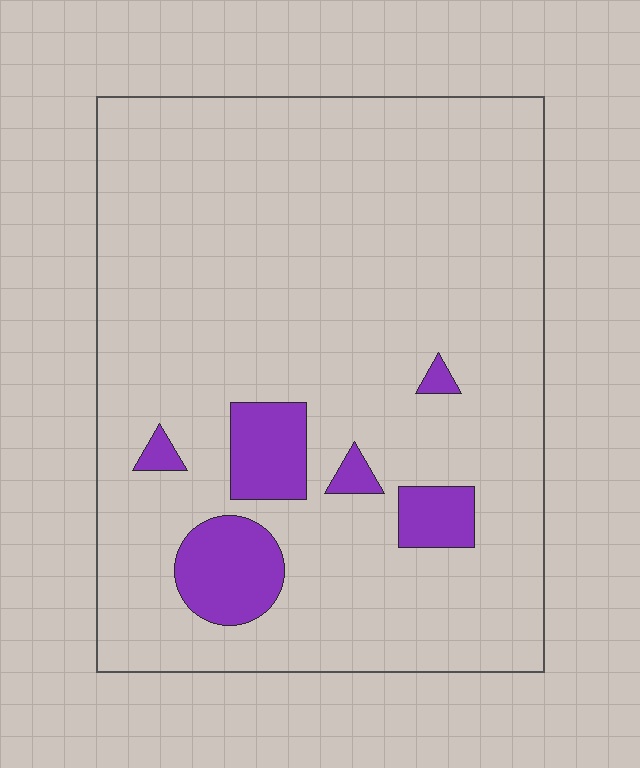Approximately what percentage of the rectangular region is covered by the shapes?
Approximately 10%.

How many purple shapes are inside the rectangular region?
6.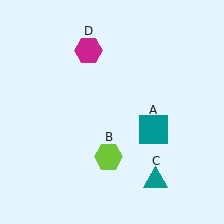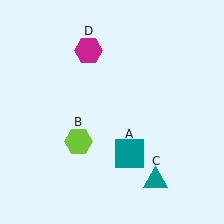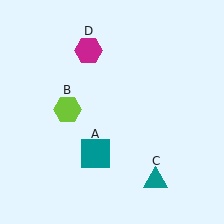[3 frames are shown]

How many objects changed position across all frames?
2 objects changed position: teal square (object A), lime hexagon (object B).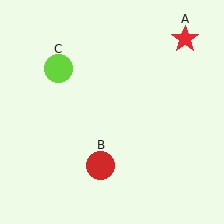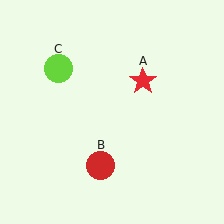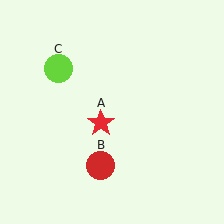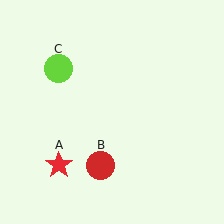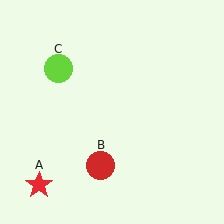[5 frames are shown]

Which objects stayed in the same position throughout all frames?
Red circle (object B) and lime circle (object C) remained stationary.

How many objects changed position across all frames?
1 object changed position: red star (object A).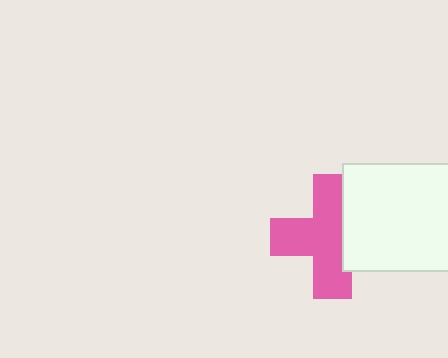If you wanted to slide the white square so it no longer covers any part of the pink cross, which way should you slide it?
Slide it right — that is the most direct way to separate the two shapes.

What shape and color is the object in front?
The object in front is a white square.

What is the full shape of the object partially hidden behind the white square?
The partially hidden object is a pink cross.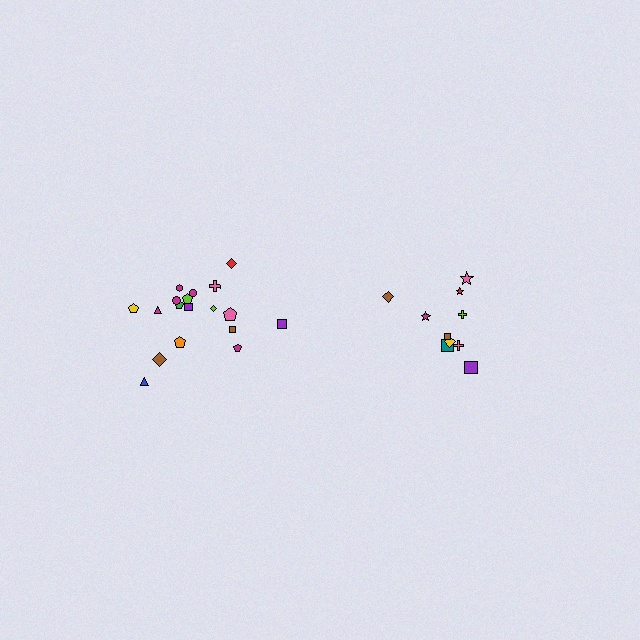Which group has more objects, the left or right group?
The left group.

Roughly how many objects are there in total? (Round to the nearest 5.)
Roughly 30 objects in total.